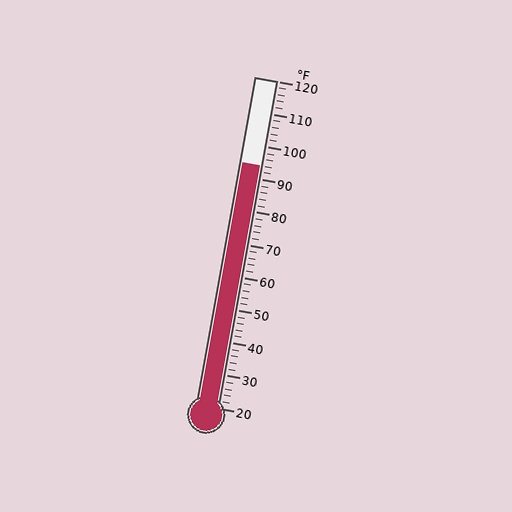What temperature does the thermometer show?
The thermometer shows approximately 94°F.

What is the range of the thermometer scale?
The thermometer scale ranges from 20°F to 120°F.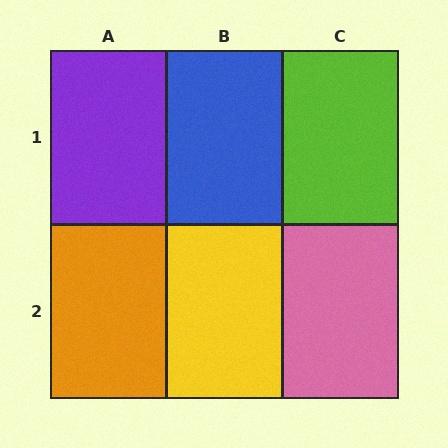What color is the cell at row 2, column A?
Orange.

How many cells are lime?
1 cell is lime.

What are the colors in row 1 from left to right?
Purple, blue, lime.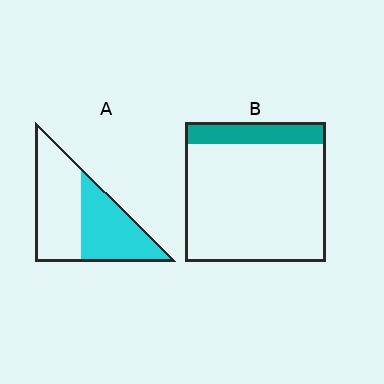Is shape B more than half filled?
No.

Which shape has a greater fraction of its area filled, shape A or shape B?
Shape A.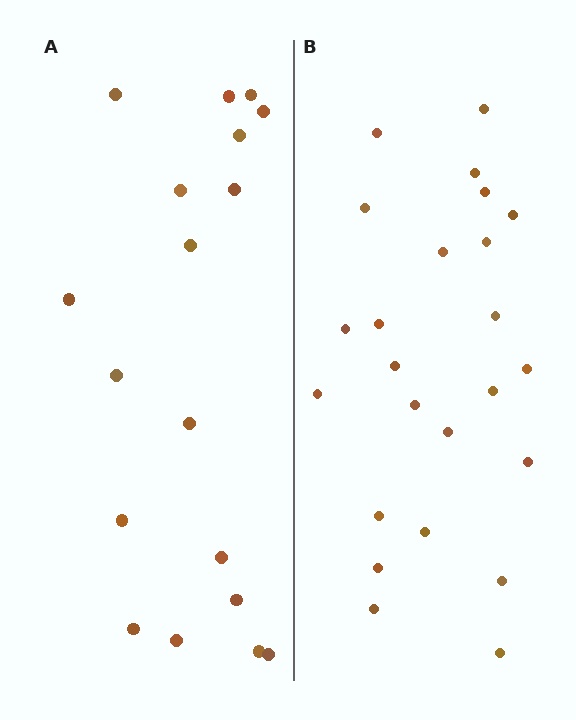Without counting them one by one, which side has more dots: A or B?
Region B (the right region) has more dots.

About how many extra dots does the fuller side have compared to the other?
Region B has about 6 more dots than region A.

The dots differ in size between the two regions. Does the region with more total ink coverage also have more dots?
No. Region A has more total ink coverage because its dots are larger, but region B actually contains more individual dots. Total area can be misleading — the number of items is what matters here.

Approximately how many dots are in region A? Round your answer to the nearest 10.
About 20 dots. (The exact count is 18, which rounds to 20.)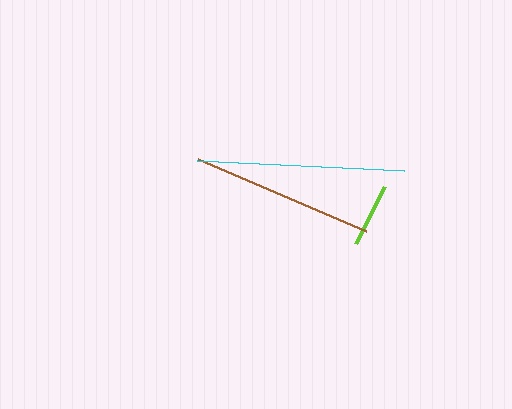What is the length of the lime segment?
The lime segment is approximately 64 pixels long.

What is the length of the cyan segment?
The cyan segment is approximately 208 pixels long.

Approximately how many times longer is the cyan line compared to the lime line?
The cyan line is approximately 3.2 times the length of the lime line.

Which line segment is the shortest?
The lime line is the shortest at approximately 64 pixels.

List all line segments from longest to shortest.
From longest to shortest: cyan, brown, lime.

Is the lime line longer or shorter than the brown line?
The brown line is longer than the lime line.